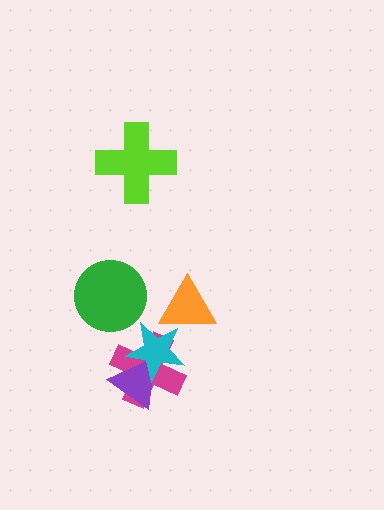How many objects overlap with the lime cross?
0 objects overlap with the lime cross.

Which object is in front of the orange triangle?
The cyan star is in front of the orange triangle.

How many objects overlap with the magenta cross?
2 objects overlap with the magenta cross.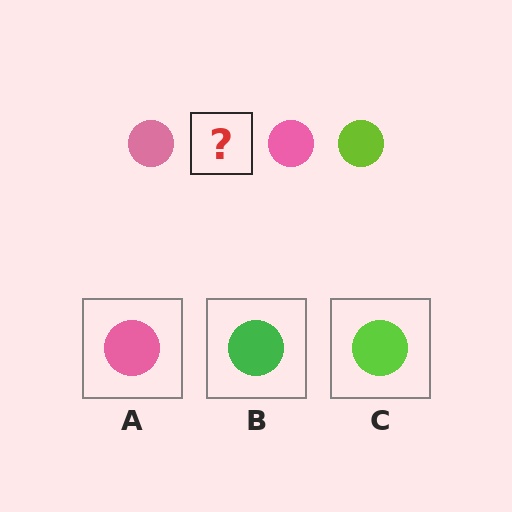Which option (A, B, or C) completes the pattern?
C.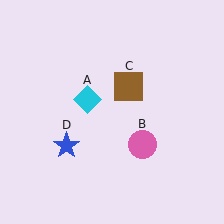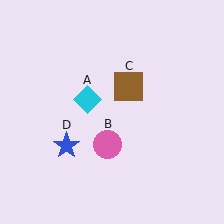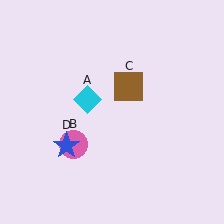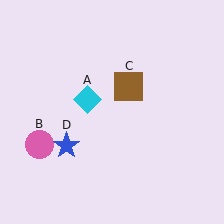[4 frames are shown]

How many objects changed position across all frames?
1 object changed position: pink circle (object B).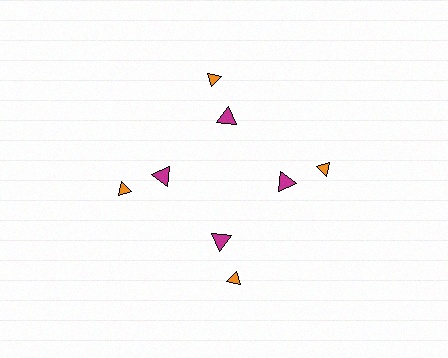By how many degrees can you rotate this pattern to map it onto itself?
The pattern maps onto itself every 90 degrees of rotation.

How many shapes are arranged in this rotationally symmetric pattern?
There are 8 shapes, arranged in 4 groups of 2.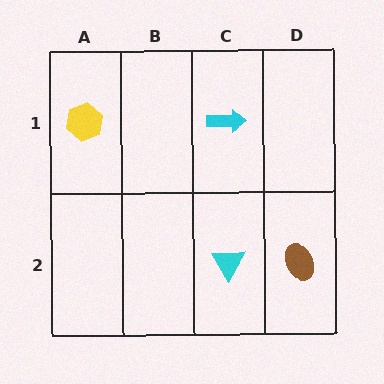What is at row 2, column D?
A brown ellipse.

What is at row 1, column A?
A yellow hexagon.